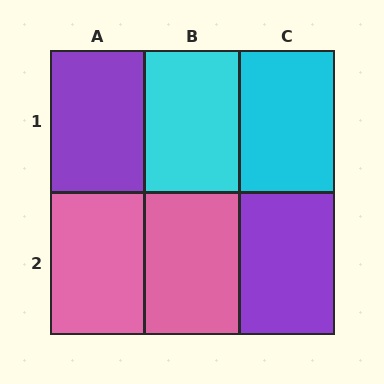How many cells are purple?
2 cells are purple.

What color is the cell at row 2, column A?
Pink.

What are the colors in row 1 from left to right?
Purple, cyan, cyan.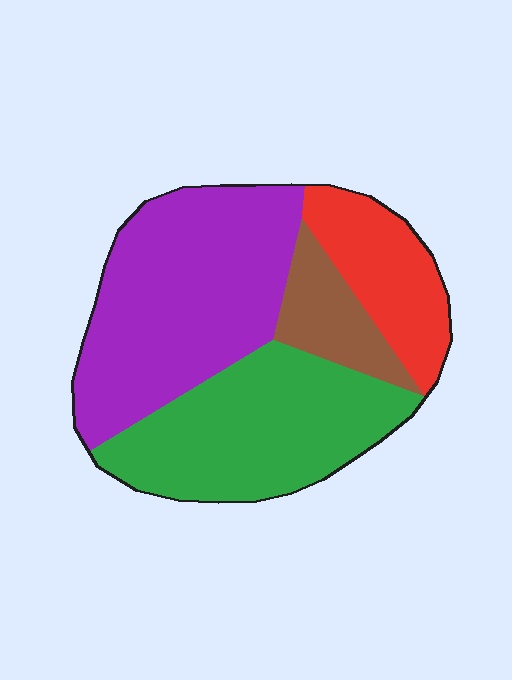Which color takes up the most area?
Purple, at roughly 40%.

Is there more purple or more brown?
Purple.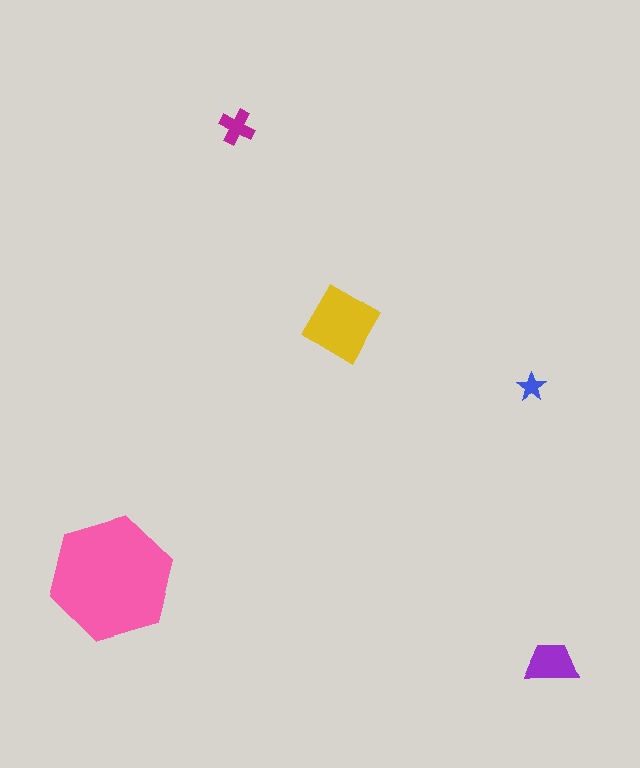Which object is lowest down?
The purple trapezoid is bottommost.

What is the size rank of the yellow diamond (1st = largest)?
2nd.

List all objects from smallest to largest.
The blue star, the magenta cross, the purple trapezoid, the yellow diamond, the pink hexagon.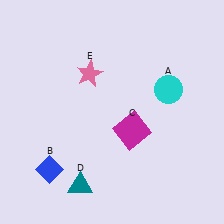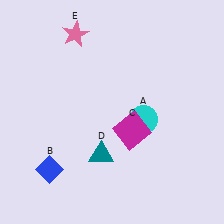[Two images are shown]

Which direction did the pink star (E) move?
The pink star (E) moved up.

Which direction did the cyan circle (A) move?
The cyan circle (A) moved down.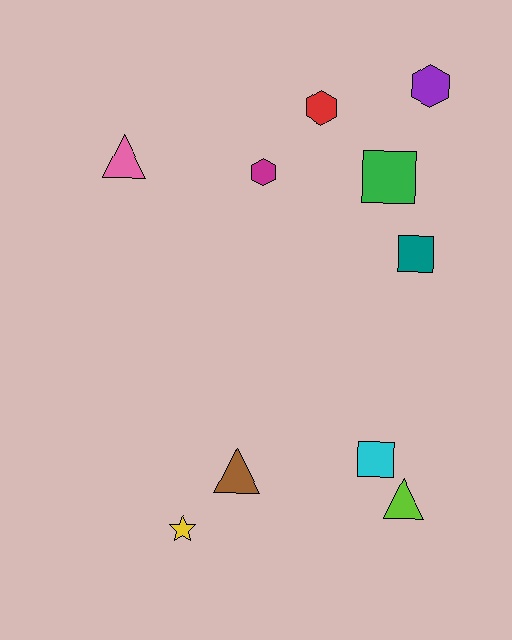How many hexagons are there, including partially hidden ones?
There are 3 hexagons.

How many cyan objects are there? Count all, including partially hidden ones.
There is 1 cyan object.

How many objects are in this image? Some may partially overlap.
There are 10 objects.